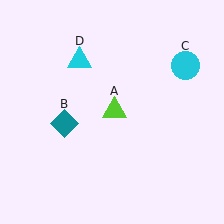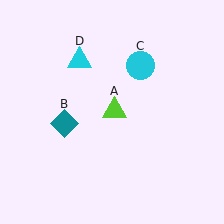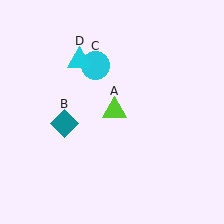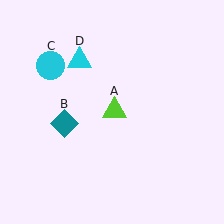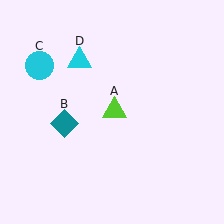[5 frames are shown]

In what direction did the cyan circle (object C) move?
The cyan circle (object C) moved left.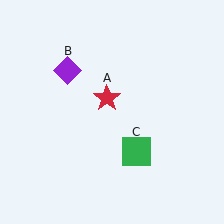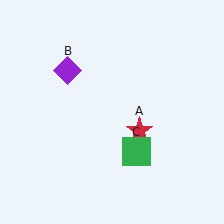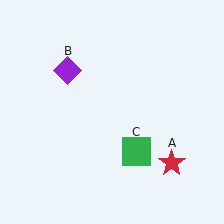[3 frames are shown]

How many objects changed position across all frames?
1 object changed position: red star (object A).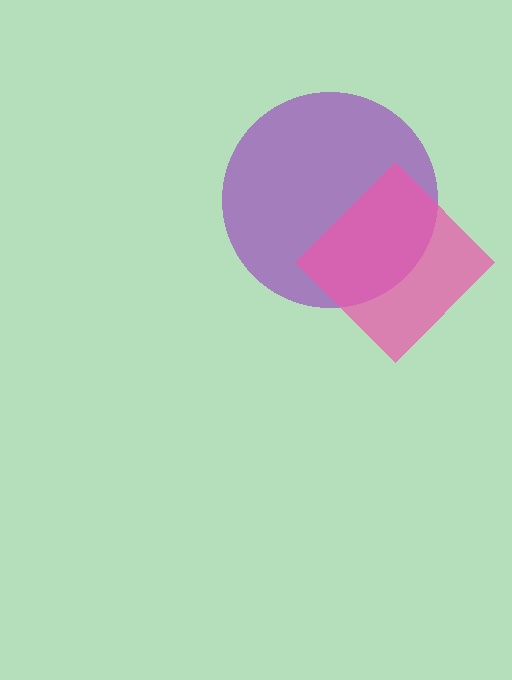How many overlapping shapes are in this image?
There are 2 overlapping shapes in the image.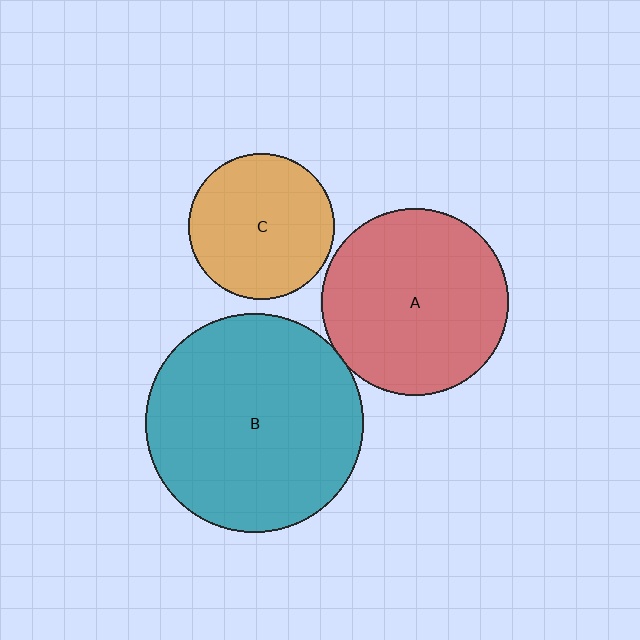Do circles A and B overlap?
Yes.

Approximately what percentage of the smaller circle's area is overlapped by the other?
Approximately 5%.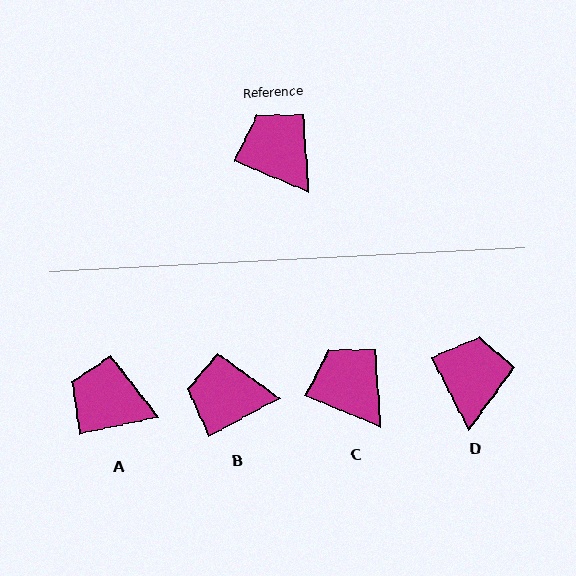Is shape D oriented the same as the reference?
No, it is off by about 40 degrees.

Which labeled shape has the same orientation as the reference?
C.